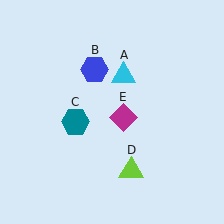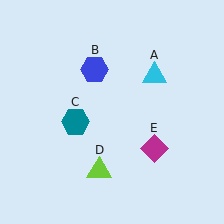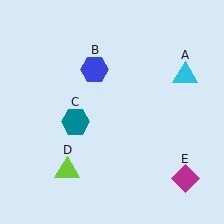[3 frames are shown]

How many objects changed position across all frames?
3 objects changed position: cyan triangle (object A), lime triangle (object D), magenta diamond (object E).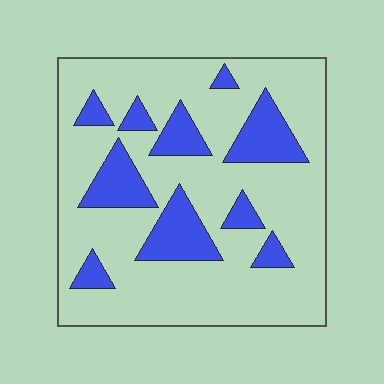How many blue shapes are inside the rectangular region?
10.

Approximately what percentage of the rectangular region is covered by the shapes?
Approximately 25%.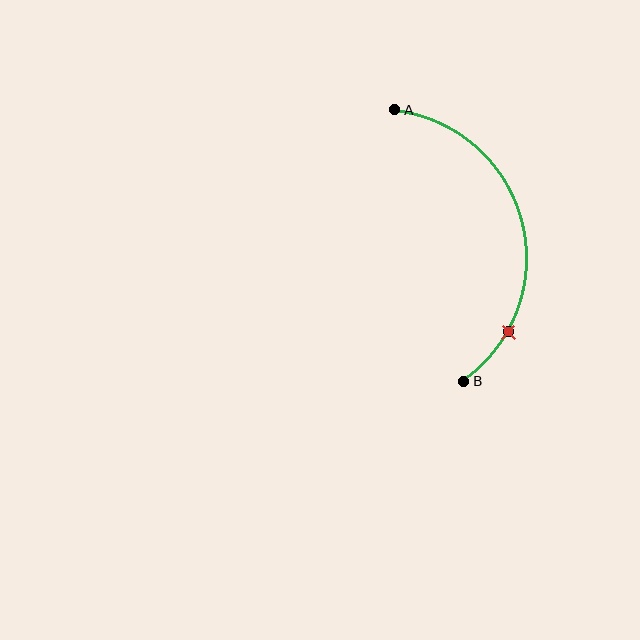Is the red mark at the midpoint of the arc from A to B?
No. The red mark lies on the arc but is closer to endpoint B. The arc midpoint would be at the point on the curve equidistant along the arc from both A and B.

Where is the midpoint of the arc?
The arc midpoint is the point on the curve farthest from the straight line joining A and B. It sits to the right of that line.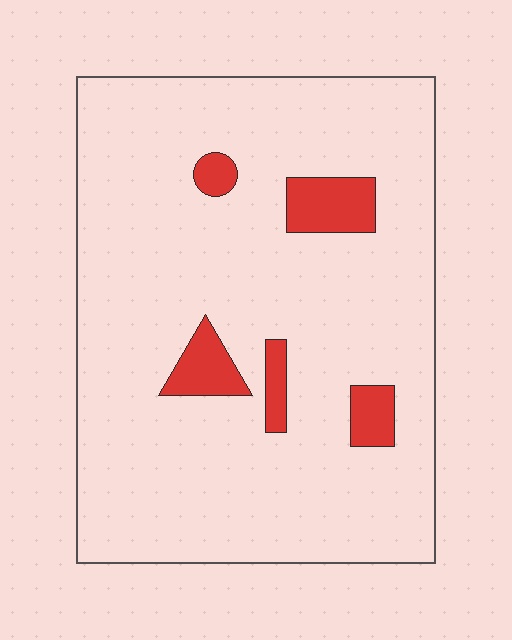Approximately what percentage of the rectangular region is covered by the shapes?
Approximately 10%.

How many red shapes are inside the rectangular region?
5.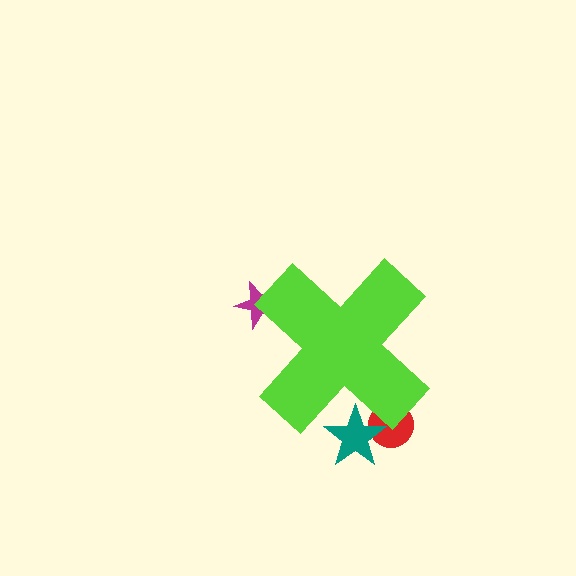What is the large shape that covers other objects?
A lime cross.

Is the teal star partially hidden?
Yes, the teal star is partially hidden behind the lime cross.